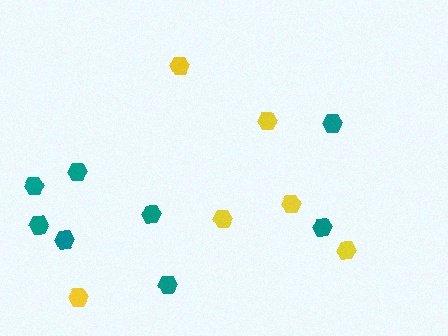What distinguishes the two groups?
There are 2 groups: one group of teal hexagons (8) and one group of yellow hexagons (6).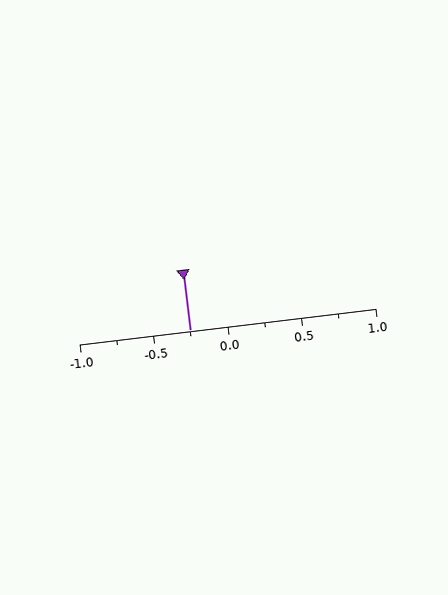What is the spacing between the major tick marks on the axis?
The major ticks are spaced 0.5 apart.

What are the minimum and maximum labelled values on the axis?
The axis runs from -1.0 to 1.0.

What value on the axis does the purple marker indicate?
The marker indicates approximately -0.25.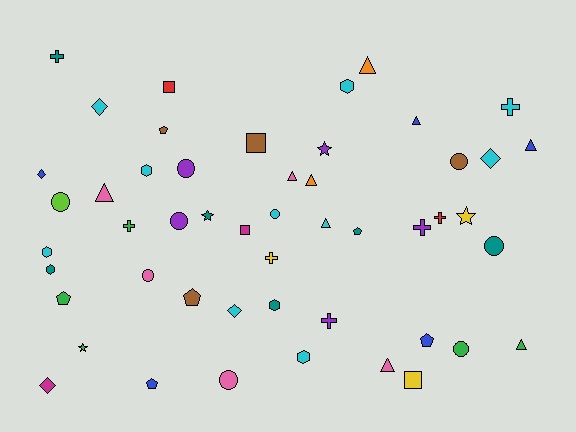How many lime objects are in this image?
There is 1 lime object.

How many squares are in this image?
There are 4 squares.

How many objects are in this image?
There are 50 objects.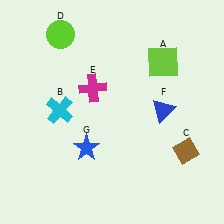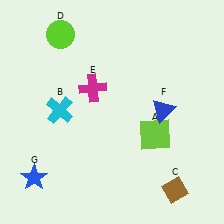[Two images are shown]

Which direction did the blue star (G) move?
The blue star (G) moved left.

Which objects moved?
The objects that moved are: the lime square (A), the brown diamond (C), the blue star (G).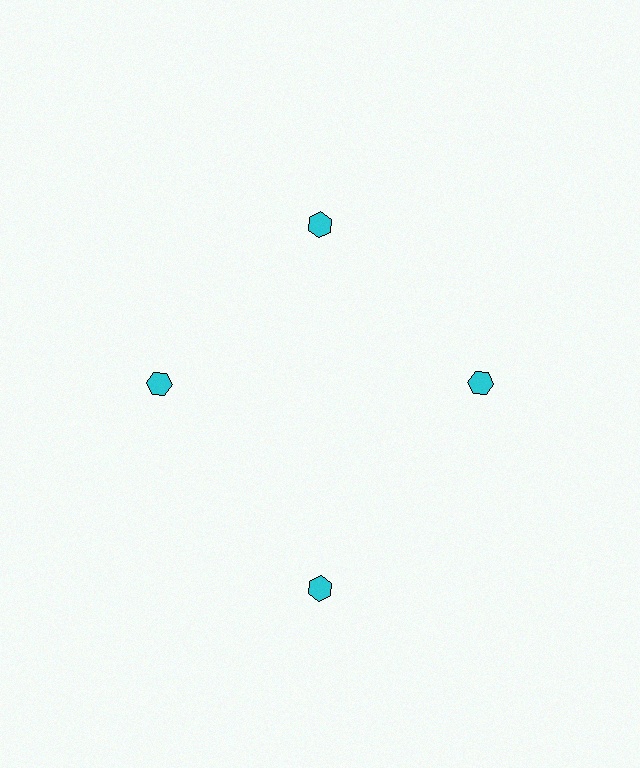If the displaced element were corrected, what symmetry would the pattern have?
It would have 4-fold rotational symmetry — the pattern would map onto itself every 90 degrees.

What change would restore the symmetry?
The symmetry would be restored by moving it inward, back onto the ring so that all 4 hexagons sit at equal angles and equal distance from the center.